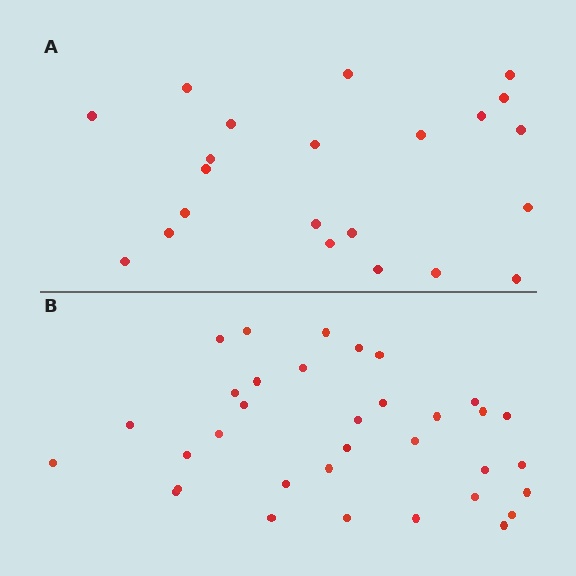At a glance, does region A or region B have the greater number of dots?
Region B (the bottom region) has more dots.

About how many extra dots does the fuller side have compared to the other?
Region B has roughly 12 or so more dots than region A.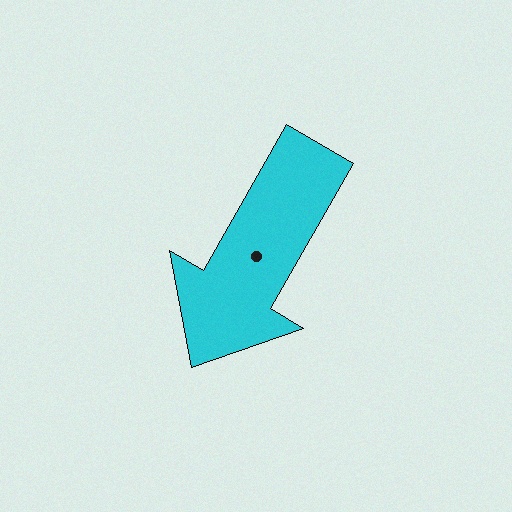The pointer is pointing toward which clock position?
Roughly 7 o'clock.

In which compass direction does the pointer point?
Southwest.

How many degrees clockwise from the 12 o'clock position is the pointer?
Approximately 210 degrees.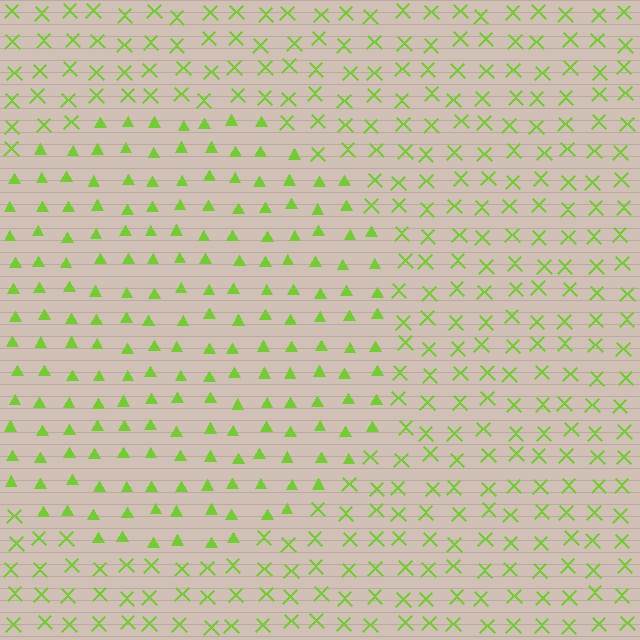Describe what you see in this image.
The image is filled with small lime elements arranged in a uniform grid. A circle-shaped region contains triangles, while the surrounding area contains X marks. The boundary is defined purely by the change in element shape.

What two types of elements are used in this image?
The image uses triangles inside the circle region and X marks outside it.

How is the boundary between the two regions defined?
The boundary is defined by a change in element shape: triangles inside vs. X marks outside. All elements share the same color and spacing.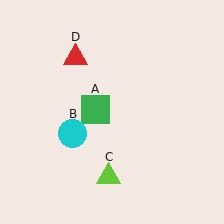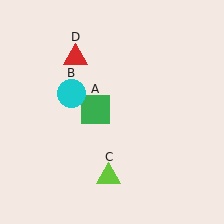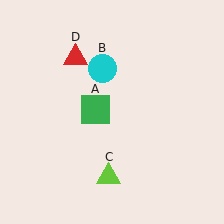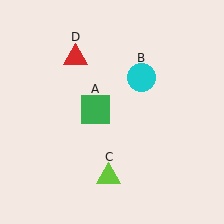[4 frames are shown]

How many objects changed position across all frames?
1 object changed position: cyan circle (object B).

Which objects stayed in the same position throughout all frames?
Green square (object A) and lime triangle (object C) and red triangle (object D) remained stationary.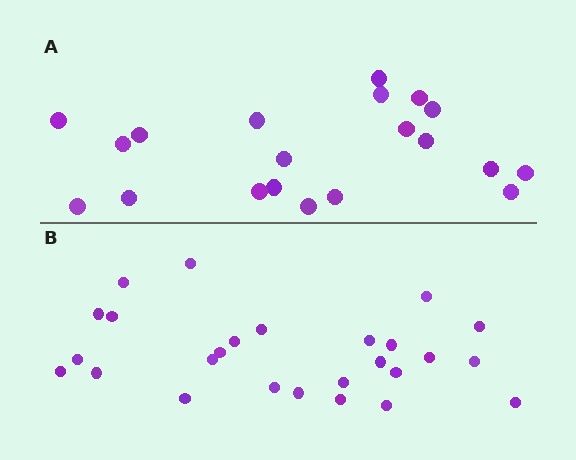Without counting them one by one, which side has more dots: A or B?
Region B (the bottom region) has more dots.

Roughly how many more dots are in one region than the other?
Region B has about 6 more dots than region A.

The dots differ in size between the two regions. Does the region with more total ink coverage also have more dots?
No. Region A has more total ink coverage because its dots are larger, but region B actually contains more individual dots. Total area can be misleading — the number of items is what matters here.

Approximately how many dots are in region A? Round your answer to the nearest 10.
About 20 dots.